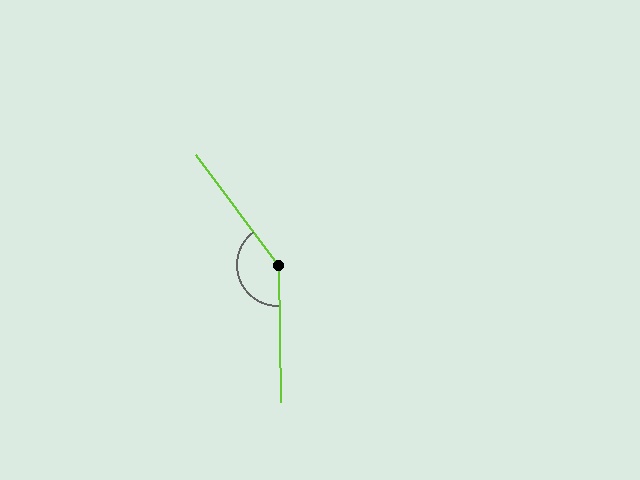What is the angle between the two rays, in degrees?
Approximately 144 degrees.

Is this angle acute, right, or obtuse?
It is obtuse.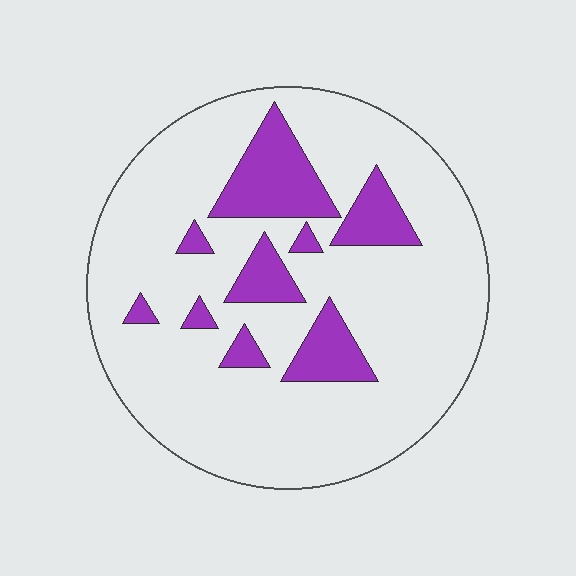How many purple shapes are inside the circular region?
9.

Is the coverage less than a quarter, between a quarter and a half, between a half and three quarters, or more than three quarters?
Less than a quarter.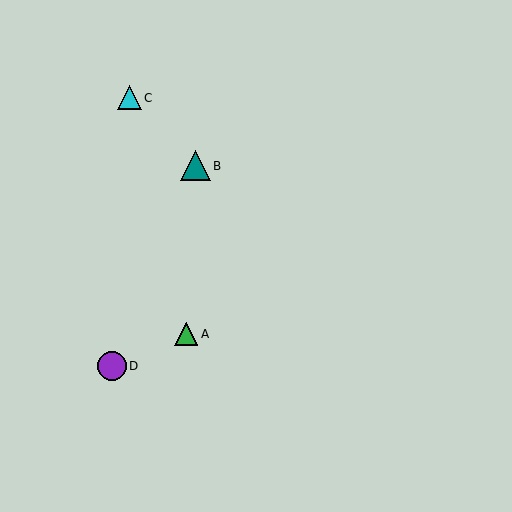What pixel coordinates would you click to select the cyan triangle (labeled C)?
Click at (130, 98) to select the cyan triangle C.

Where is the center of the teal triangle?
The center of the teal triangle is at (195, 166).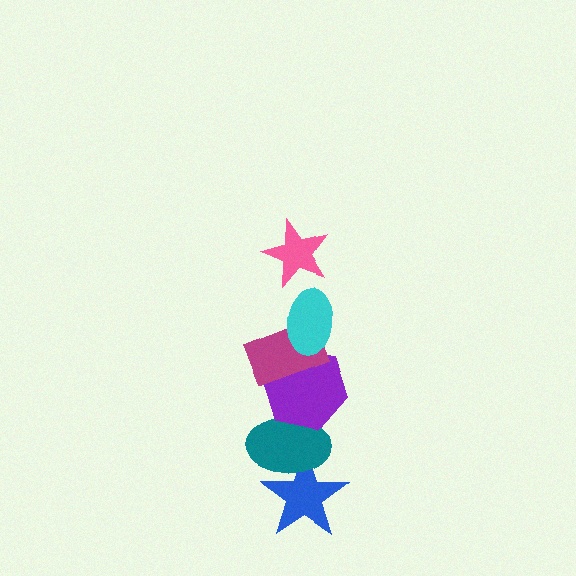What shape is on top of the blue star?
The teal ellipse is on top of the blue star.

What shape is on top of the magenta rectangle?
The cyan ellipse is on top of the magenta rectangle.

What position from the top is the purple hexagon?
The purple hexagon is 4th from the top.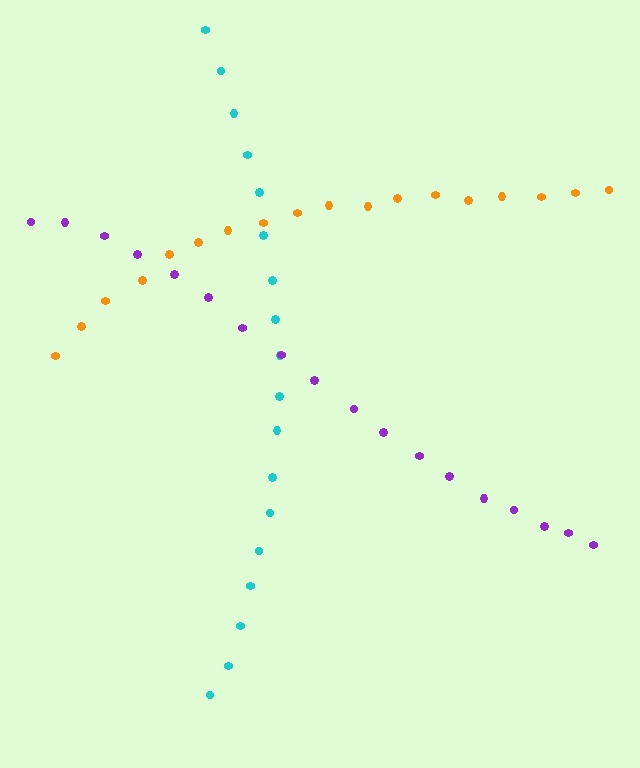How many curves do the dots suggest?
There are 3 distinct paths.